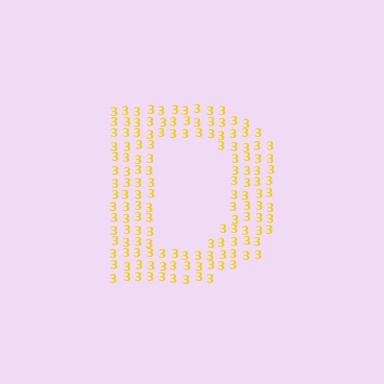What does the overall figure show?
The overall figure shows the letter D.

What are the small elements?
The small elements are digit 3's.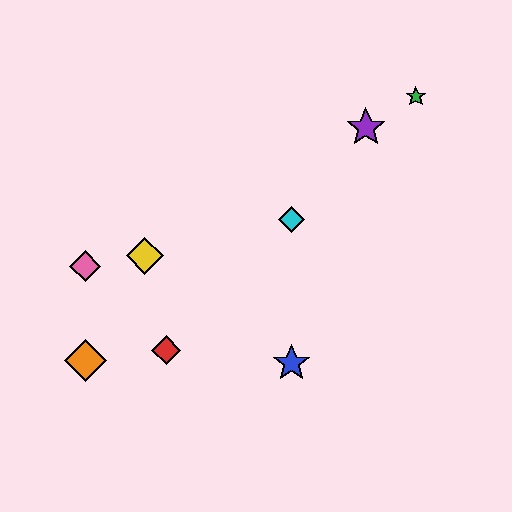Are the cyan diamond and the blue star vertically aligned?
Yes, both are at x≈292.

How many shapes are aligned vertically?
2 shapes (the blue star, the cyan diamond) are aligned vertically.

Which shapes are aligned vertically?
The blue star, the cyan diamond are aligned vertically.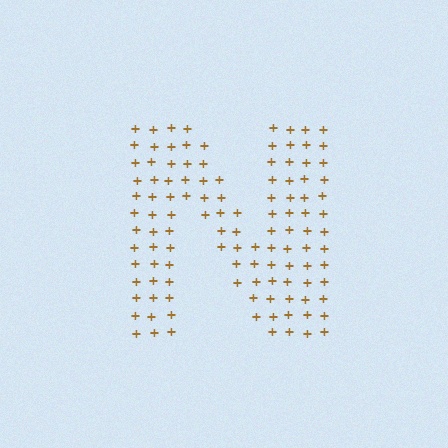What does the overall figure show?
The overall figure shows the letter N.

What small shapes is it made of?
It is made of small plus signs.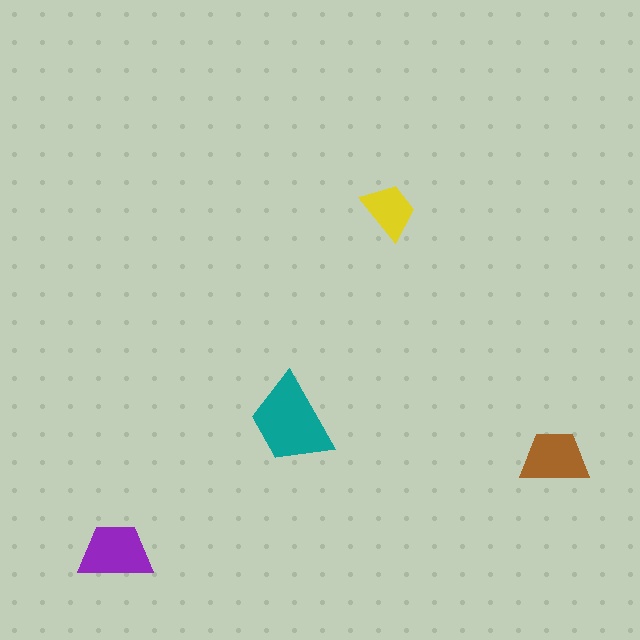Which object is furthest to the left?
The purple trapezoid is leftmost.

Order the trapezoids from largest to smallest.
the teal one, the purple one, the brown one, the yellow one.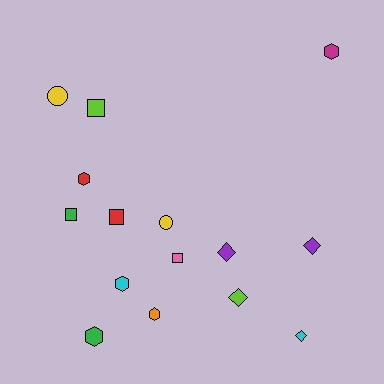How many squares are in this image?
There are 4 squares.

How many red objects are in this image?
There are 2 red objects.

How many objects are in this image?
There are 15 objects.